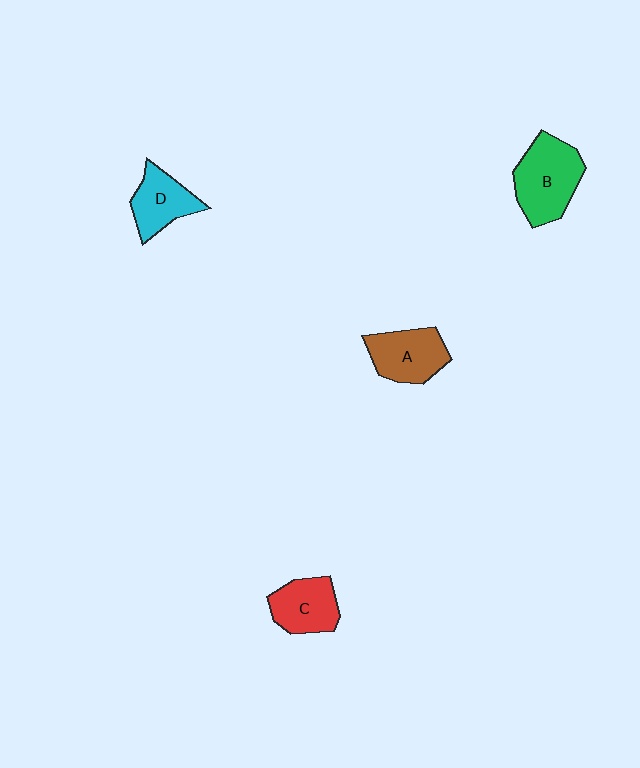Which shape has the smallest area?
Shape D (cyan).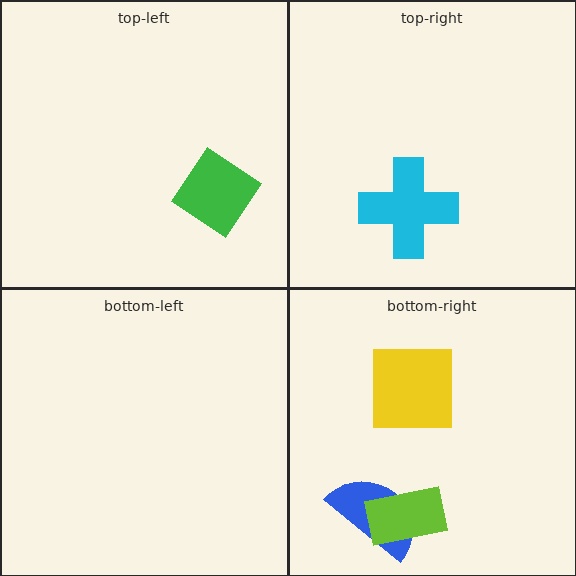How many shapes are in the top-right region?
1.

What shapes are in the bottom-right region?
The blue semicircle, the yellow square, the lime rectangle.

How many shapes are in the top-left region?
1.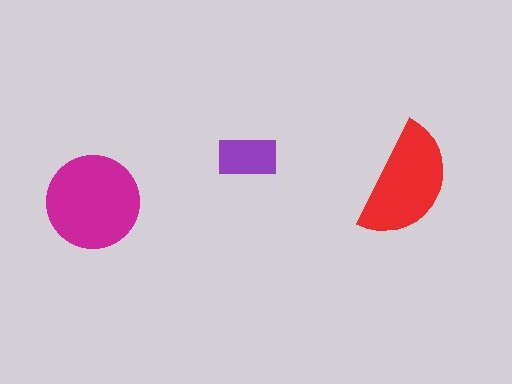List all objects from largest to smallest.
The magenta circle, the red semicircle, the purple rectangle.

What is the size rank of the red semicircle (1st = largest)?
2nd.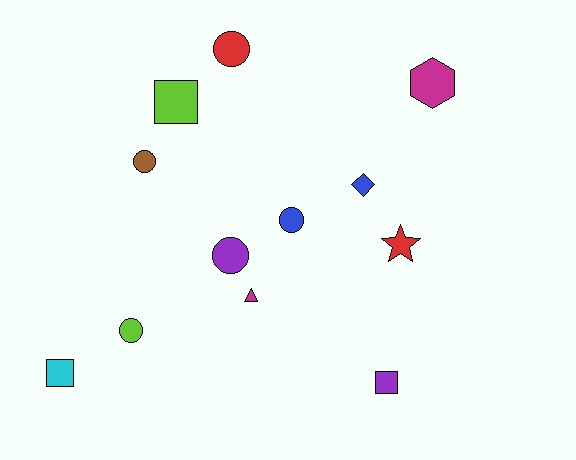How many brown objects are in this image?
There is 1 brown object.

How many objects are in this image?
There are 12 objects.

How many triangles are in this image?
There is 1 triangle.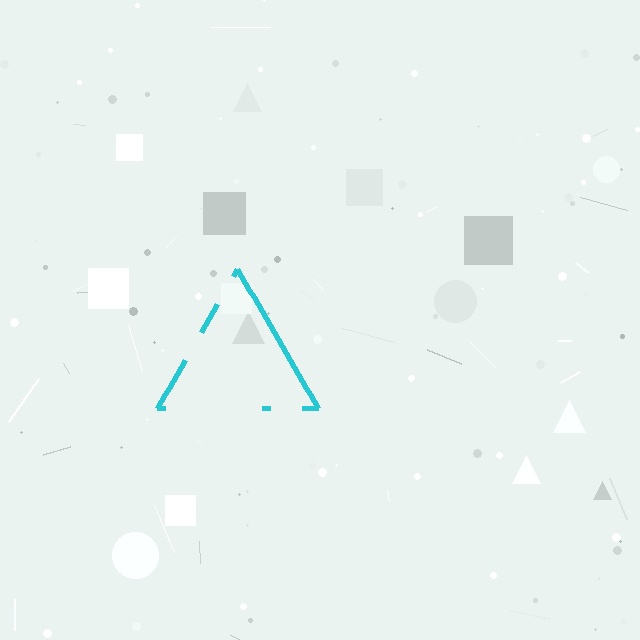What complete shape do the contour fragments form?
The contour fragments form a triangle.